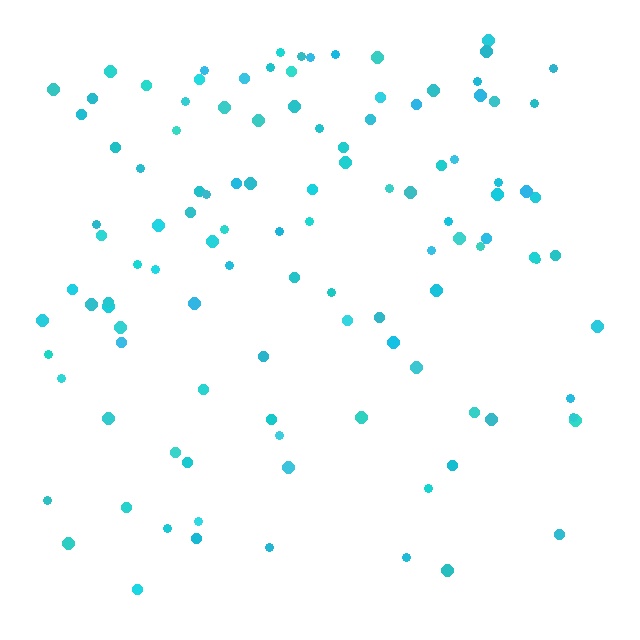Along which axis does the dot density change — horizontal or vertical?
Vertical.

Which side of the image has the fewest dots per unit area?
The bottom.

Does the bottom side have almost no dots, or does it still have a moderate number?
Still a moderate number, just noticeably fewer than the top.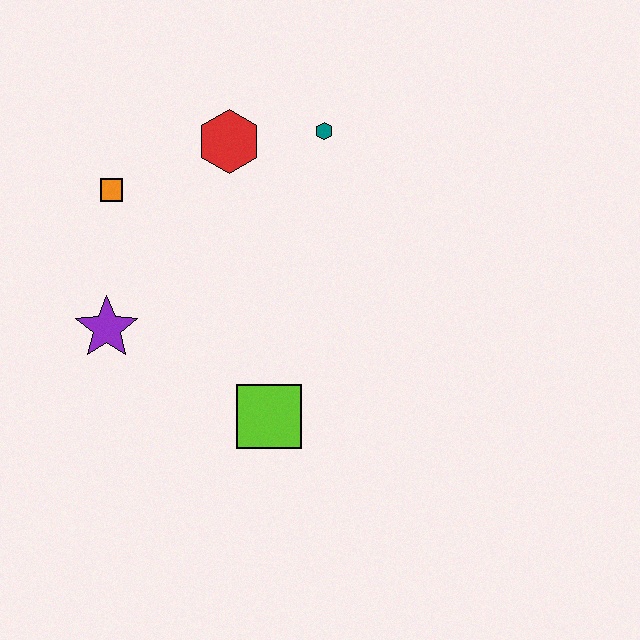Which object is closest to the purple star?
The orange square is closest to the purple star.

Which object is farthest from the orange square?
The lime square is farthest from the orange square.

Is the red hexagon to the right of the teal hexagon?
No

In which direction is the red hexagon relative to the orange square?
The red hexagon is to the right of the orange square.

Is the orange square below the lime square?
No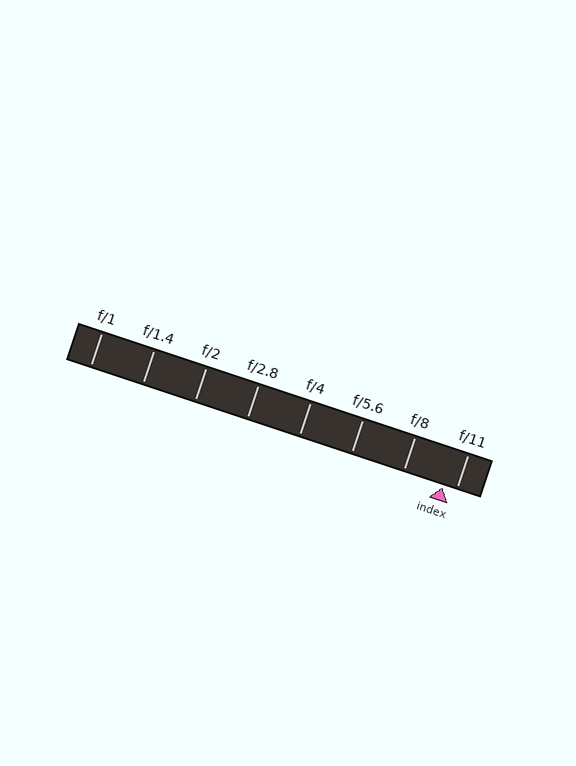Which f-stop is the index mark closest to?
The index mark is closest to f/11.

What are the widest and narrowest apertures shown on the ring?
The widest aperture shown is f/1 and the narrowest is f/11.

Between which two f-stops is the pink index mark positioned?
The index mark is between f/8 and f/11.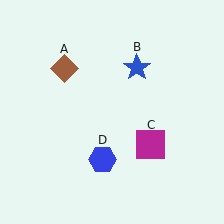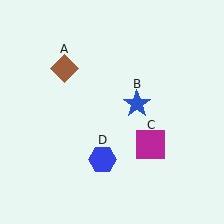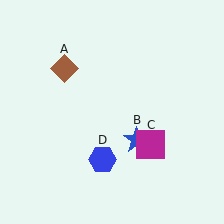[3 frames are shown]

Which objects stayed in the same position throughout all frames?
Brown diamond (object A) and magenta square (object C) and blue hexagon (object D) remained stationary.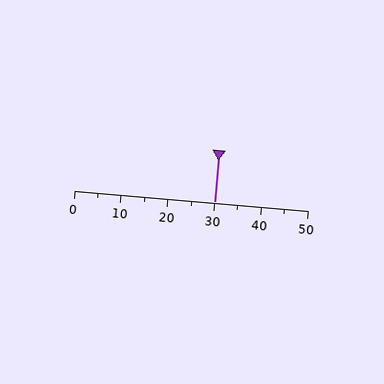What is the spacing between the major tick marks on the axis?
The major ticks are spaced 10 apart.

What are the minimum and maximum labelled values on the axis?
The axis runs from 0 to 50.